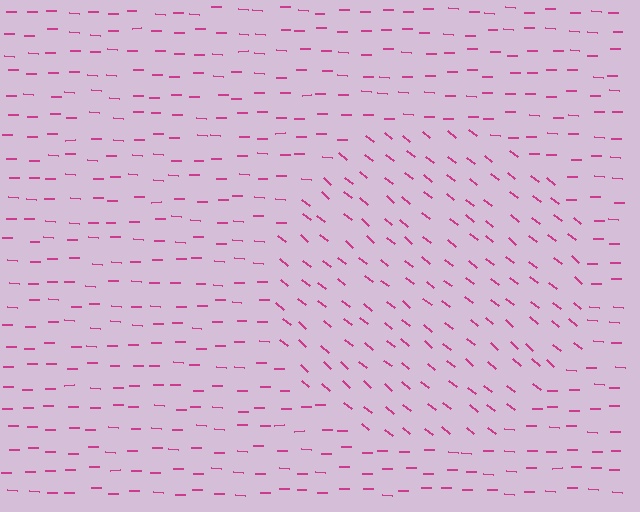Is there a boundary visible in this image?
Yes, there is a texture boundary formed by a change in line orientation.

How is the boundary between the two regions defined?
The boundary is defined purely by a change in line orientation (approximately 37 degrees difference). All lines are the same color and thickness.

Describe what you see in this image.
The image is filled with small magenta line segments. A circle region in the image has lines oriented differently from the surrounding lines, creating a visible texture boundary.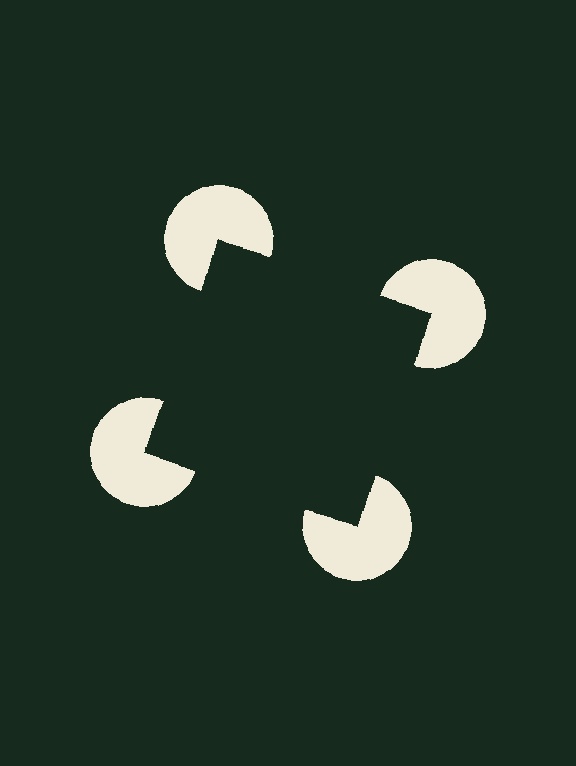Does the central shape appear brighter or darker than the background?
It typically appears slightly darker than the background, even though no actual brightness change is drawn.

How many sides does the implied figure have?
4 sides.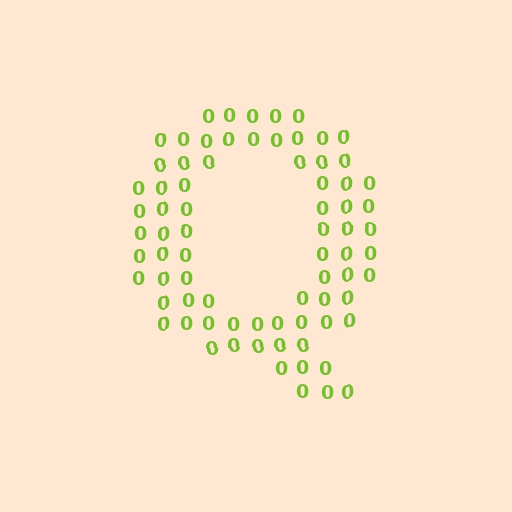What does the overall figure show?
The overall figure shows the letter Q.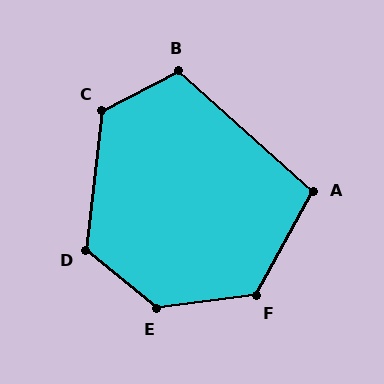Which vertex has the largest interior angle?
E, at approximately 133 degrees.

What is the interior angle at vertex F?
Approximately 126 degrees (obtuse).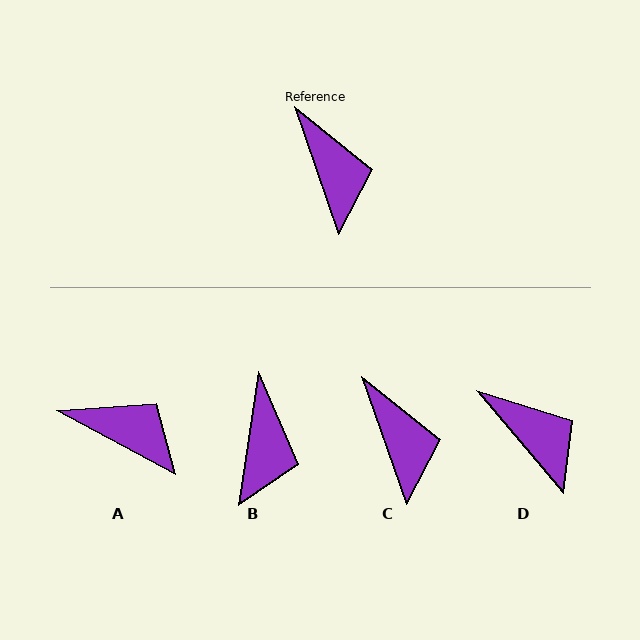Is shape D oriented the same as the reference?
No, it is off by about 21 degrees.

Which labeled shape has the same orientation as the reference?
C.